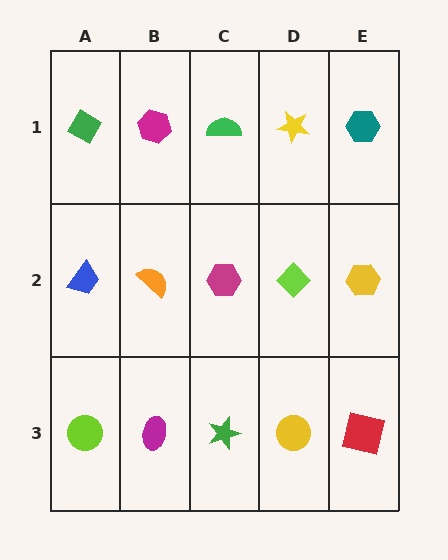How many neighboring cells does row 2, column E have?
3.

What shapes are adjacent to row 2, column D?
A yellow star (row 1, column D), a yellow circle (row 3, column D), a magenta hexagon (row 2, column C), a yellow hexagon (row 2, column E).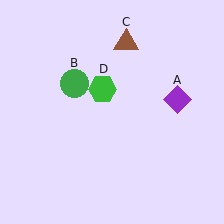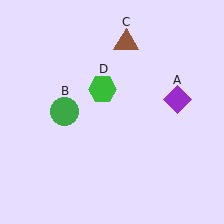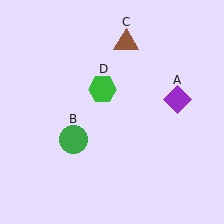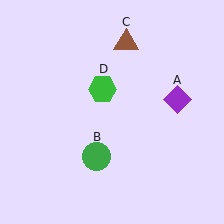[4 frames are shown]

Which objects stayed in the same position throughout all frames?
Purple diamond (object A) and brown triangle (object C) and green hexagon (object D) remained stationary.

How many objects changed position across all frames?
1 object changed position: green circle (object B).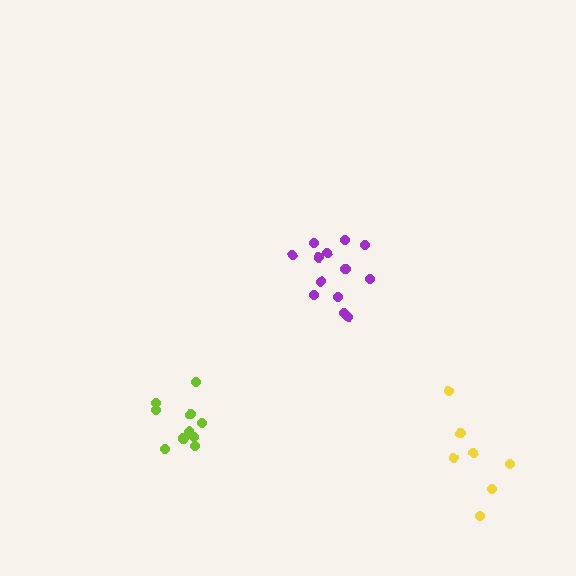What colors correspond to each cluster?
The clusters are colored: purple, yellow, lime.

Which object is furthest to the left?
The lime cluster is leftmost.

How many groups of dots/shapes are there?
There are 3 groups.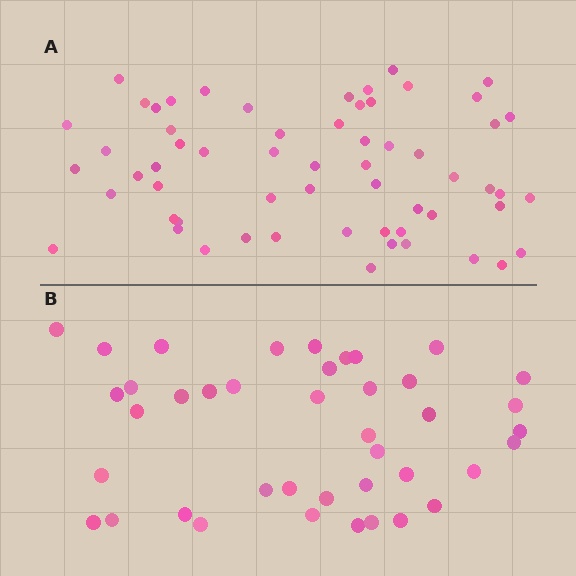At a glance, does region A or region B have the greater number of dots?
Region A (the top region) has more dots.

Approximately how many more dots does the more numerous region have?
Region A has approximately 20 more dots than region B.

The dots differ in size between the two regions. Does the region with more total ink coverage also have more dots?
No. Region B has more total ink coverage because its dots are larger, but region A actually contains more individual dots. Total area can be misleading — the number of items is what matters here.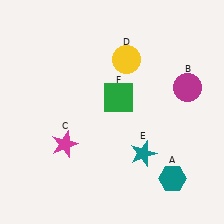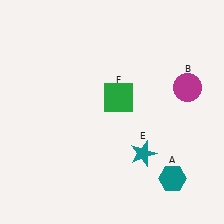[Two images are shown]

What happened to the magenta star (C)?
The magenta star (C) was removed in Image 2. It was in the bottom-left area of Image 1.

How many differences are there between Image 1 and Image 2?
There are 2 differences between the two images.